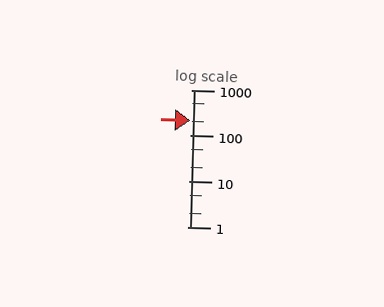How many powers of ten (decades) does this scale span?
The scale spans 3 decades, from 1 to 1000.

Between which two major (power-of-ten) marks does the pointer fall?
The pointer is between 100 and 1000.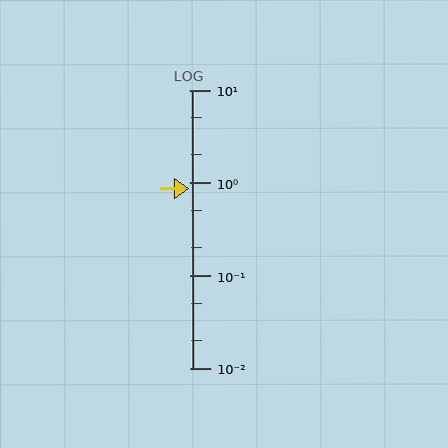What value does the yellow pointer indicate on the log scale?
The pointer indicates approximately 0.87.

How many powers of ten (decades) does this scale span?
The scale spans 3 decades, from 0.01 to 10.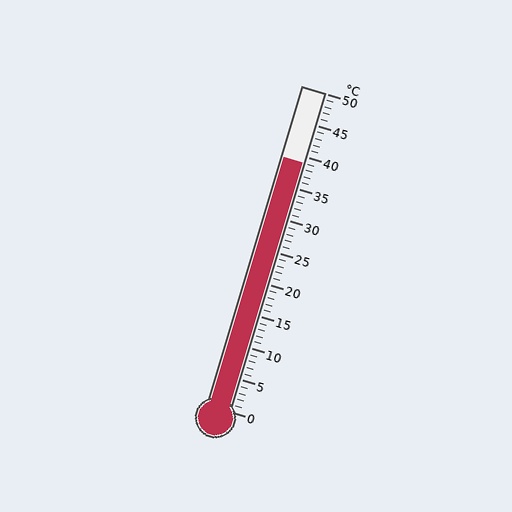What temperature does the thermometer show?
The thermometer shows approximately 39°C.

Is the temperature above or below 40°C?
The temperature is below 40°C.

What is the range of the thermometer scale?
The thermometer scale ranges from 0°C to 50°C.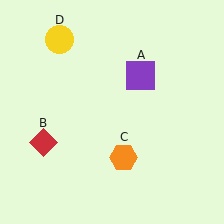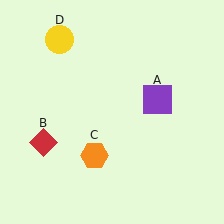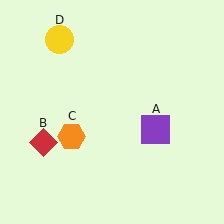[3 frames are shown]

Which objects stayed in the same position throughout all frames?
Red diamond (object B) and yellow circle (object D) remained stationary.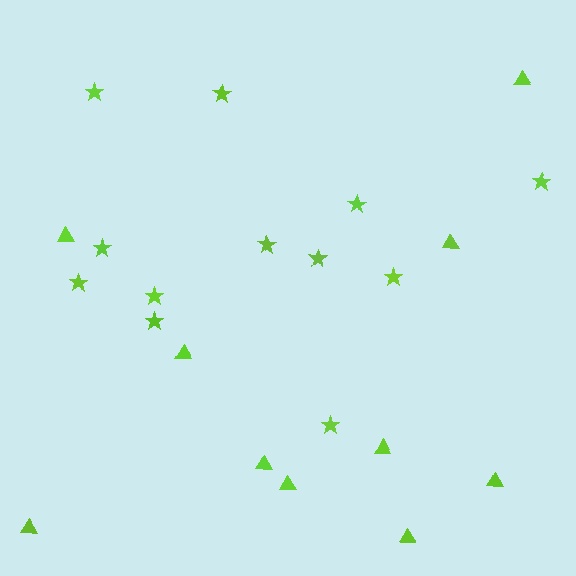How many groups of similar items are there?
There are 2 groups: one group of stars (12) and one group of triangles (10).